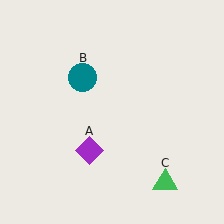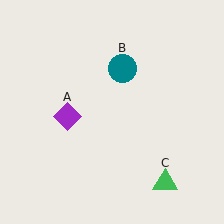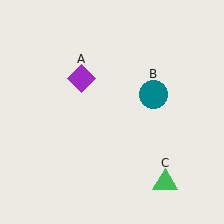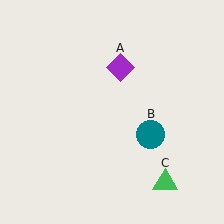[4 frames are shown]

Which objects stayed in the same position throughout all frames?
Green triangle (object C) remained stationary.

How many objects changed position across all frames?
2 objects changed position: purple diamond (object A), teal circle (object B).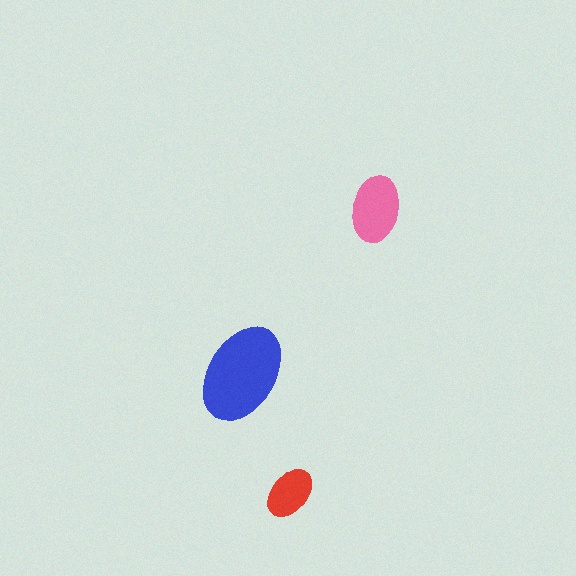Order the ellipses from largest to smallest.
the blue one, the pink one, the red one.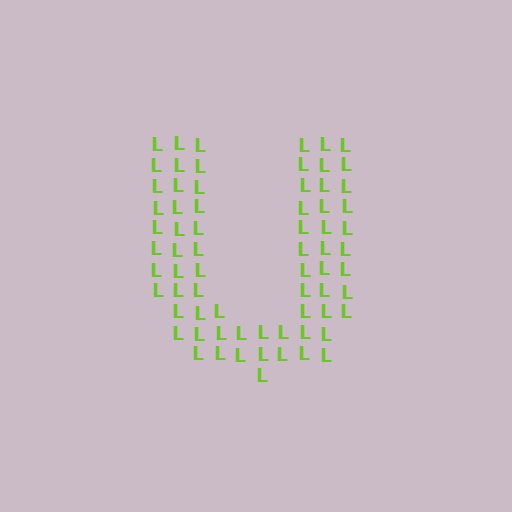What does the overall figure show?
The overall figure shows the letter U.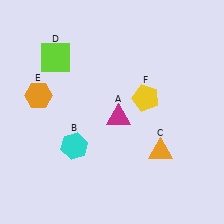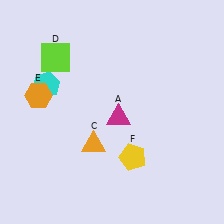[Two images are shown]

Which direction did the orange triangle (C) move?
The orange triangle (C) moved left.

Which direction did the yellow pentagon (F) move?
The yellow pentagon (F) moved down.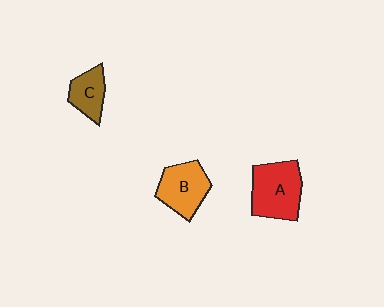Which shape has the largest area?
Shape A (red).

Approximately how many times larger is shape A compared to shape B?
Approximately 1.2 times.